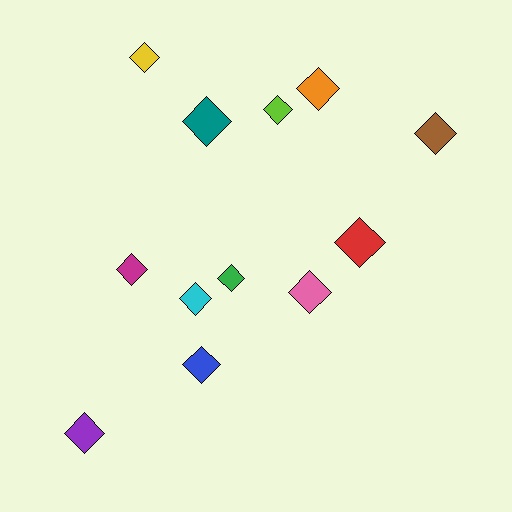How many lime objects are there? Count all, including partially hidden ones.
There is 1 lime object.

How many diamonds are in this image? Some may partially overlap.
There are 12 diamonds.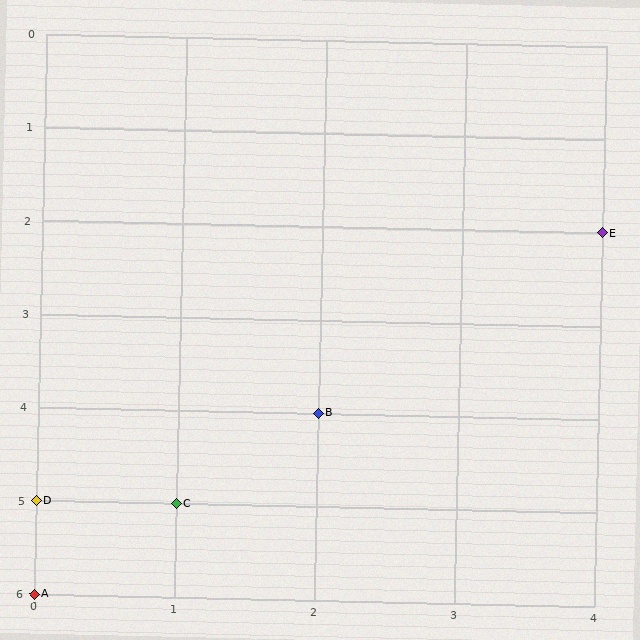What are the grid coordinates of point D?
Point D is at grid coordinates (0, 5).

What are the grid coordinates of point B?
Point B is at grid coordinates (2, 4).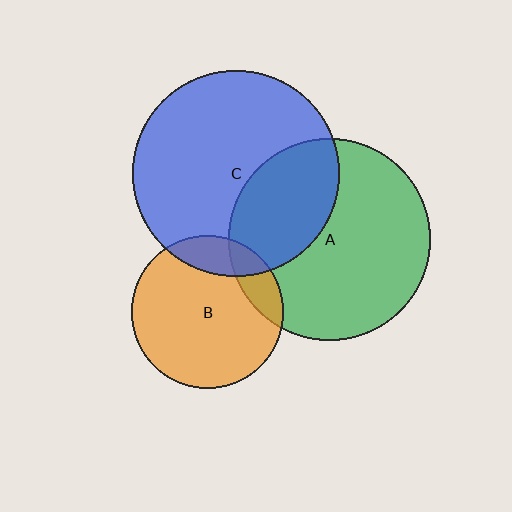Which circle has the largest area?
Circle C (blue).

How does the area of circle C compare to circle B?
Approximately 1.8 times.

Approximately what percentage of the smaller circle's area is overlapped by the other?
Approximately 15%.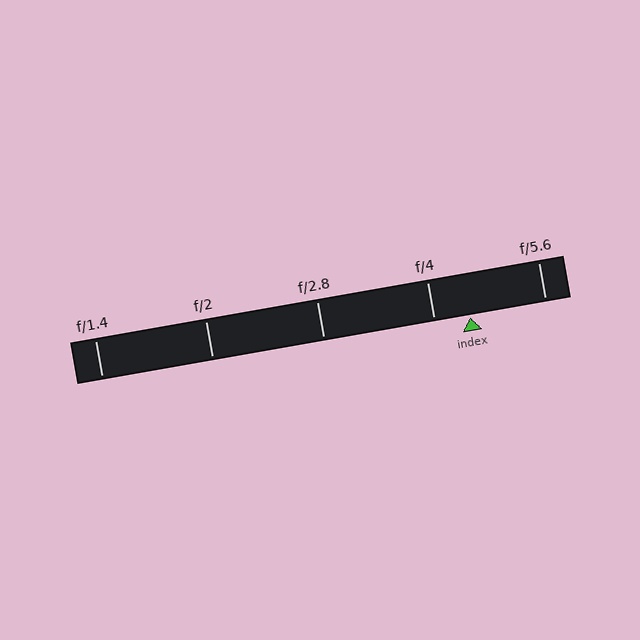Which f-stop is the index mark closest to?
The index mark is closest to f/4.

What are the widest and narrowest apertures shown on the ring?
The widest aperture shown is f/1.4 and the narrowest is f/5.6.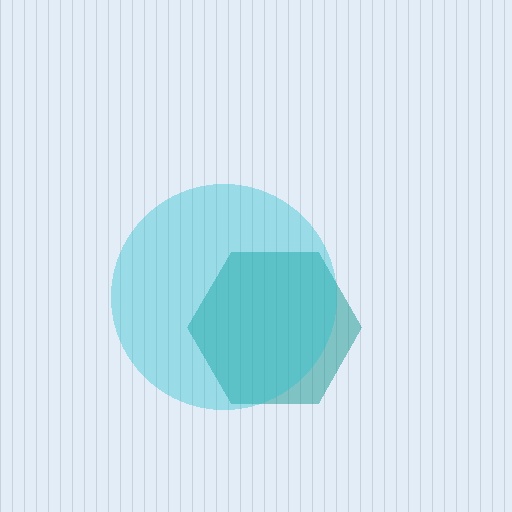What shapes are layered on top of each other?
The layered shapes are: a teal hexagon, a cyan circle.